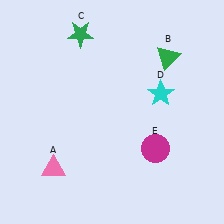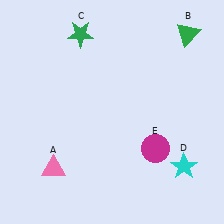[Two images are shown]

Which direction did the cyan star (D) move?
The cyan star (D) moved down.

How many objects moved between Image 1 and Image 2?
2 objects moved between the two images.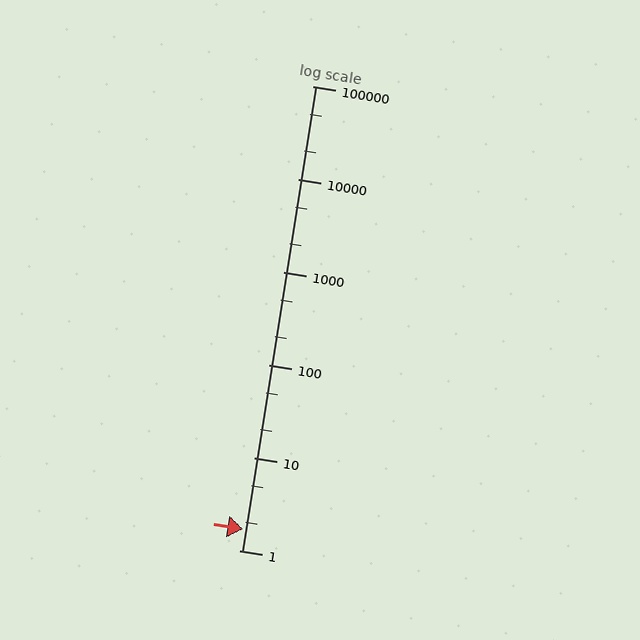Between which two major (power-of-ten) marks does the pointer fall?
The pointer is between 1 and 10.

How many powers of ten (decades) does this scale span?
The scale spans 5 decades, from 1 to 100000.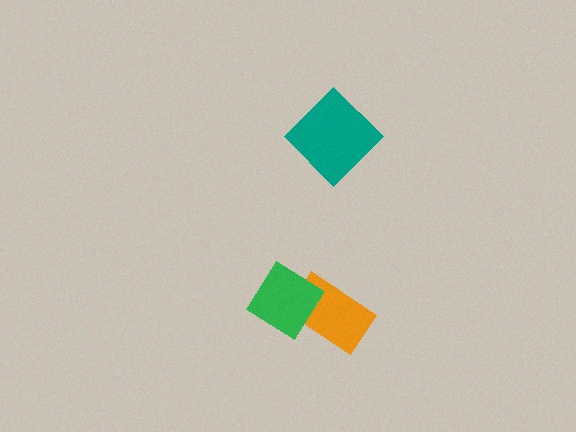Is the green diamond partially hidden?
No, no other shape covers it.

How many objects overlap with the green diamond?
1 object overlaps with the green diamond.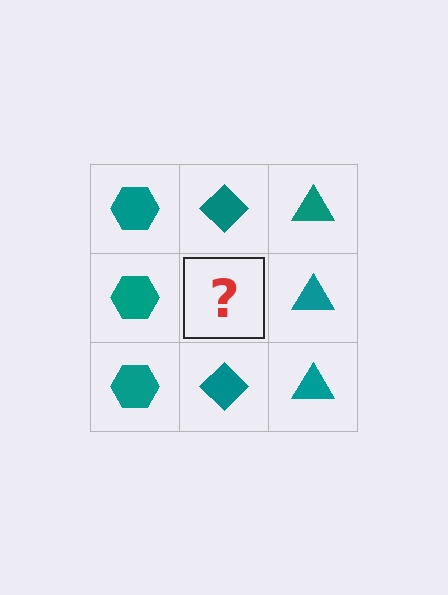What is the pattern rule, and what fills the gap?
The rule is that each column has a consistent shape. The gap should be filled with a teal diamond.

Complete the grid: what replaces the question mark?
The question mark should be replaced with a teal diamond.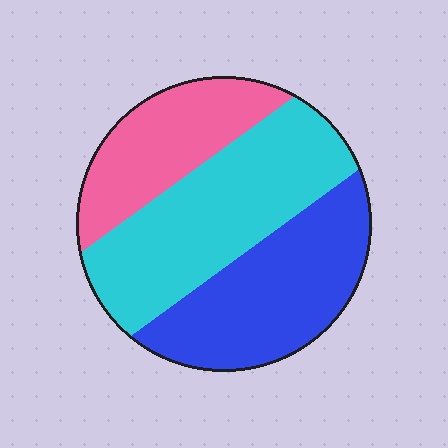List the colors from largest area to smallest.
From largest to smallest: cyan, blue, pink.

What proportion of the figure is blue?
Blue takes up between a third and a half of the figure.